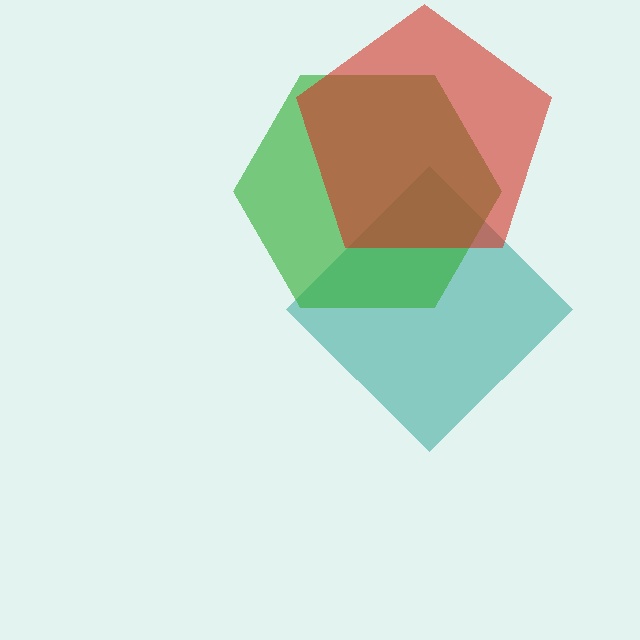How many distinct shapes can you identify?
There are 3 distinct shapes: a teal diamond, a green hexagon, a red pentagon.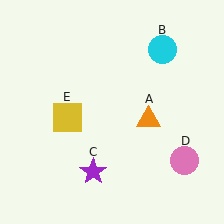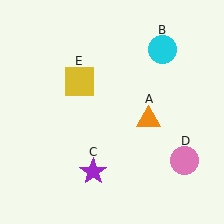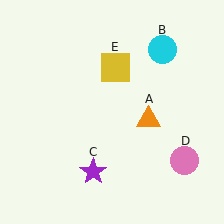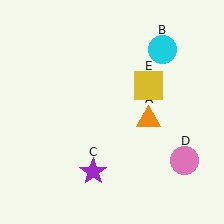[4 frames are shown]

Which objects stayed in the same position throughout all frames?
Orange triangle (object A) and cyan circle (object B) and purple star (object C) and pink circle (object D) remained stationary.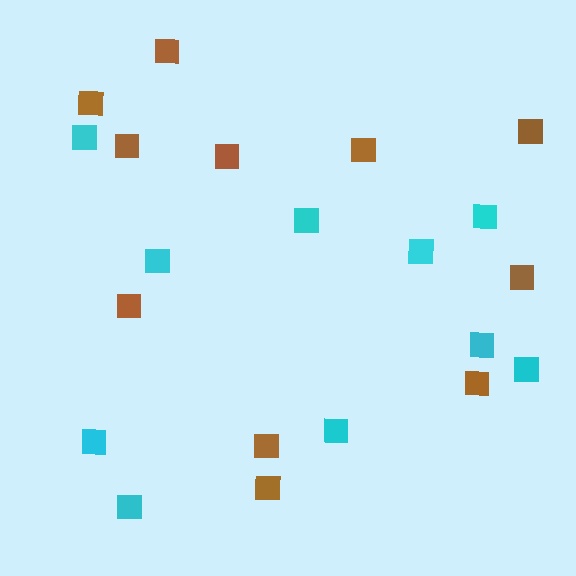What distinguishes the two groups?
There are 2 groups: one group of cyan squares (10) and one group of brown squares (11).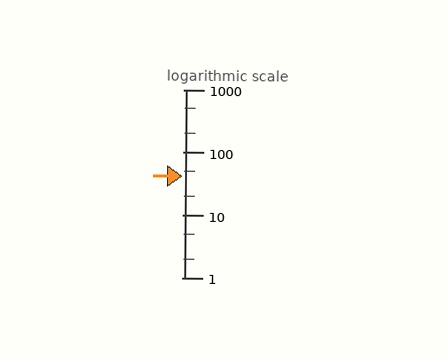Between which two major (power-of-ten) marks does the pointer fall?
The pointer is between 10 and 100.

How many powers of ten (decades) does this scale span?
The scale spans 3 decades, from 1 to 1000.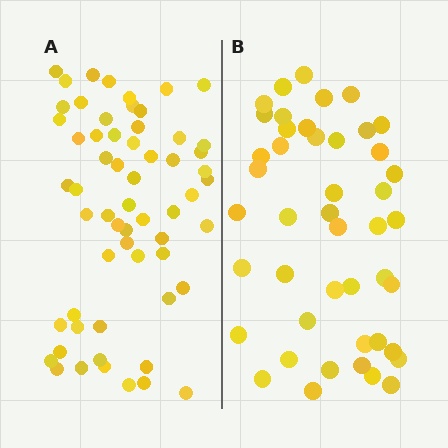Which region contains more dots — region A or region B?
Region A (the left region) has more dots.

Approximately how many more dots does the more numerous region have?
Region A has approximately 15 more dots than region B.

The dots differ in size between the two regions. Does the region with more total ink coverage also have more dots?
No. Region B has more total ink coverage because its dots are larger, but region A actually contains more individual dots. Total area can be misleading — the number of items is what matters here.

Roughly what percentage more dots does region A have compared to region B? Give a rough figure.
About 35% more.